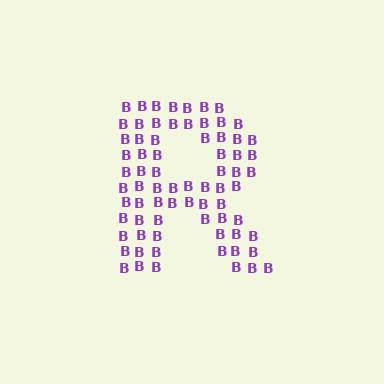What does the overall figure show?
The overall figure shows the letter R.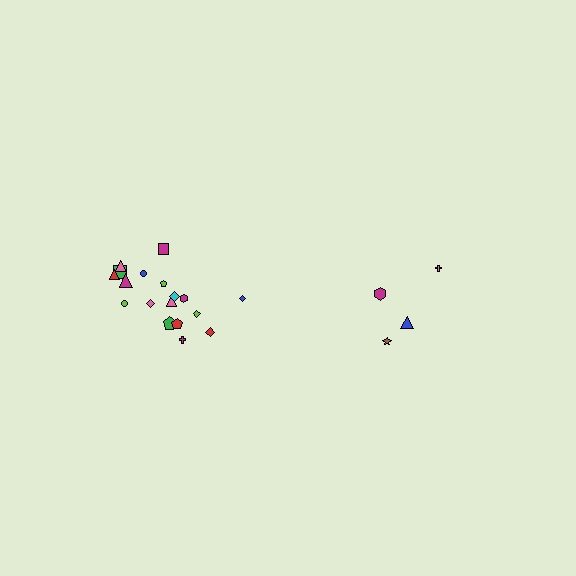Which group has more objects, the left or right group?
The left group.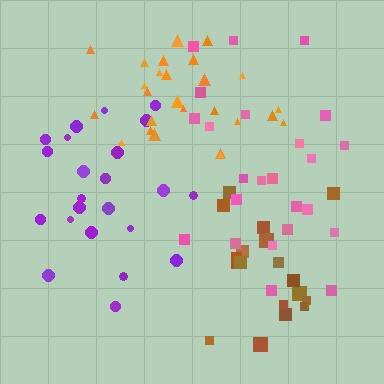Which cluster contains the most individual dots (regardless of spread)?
Orange (27).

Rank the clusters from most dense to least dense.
brown, orange, purple, pink.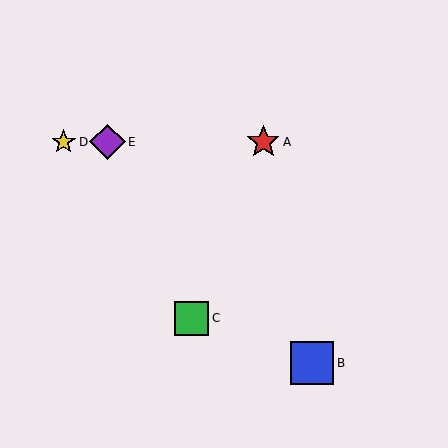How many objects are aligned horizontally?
3 objects (A, D, E) are aligned horizontally.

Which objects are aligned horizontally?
Objects A, D, E are aligned horizontally.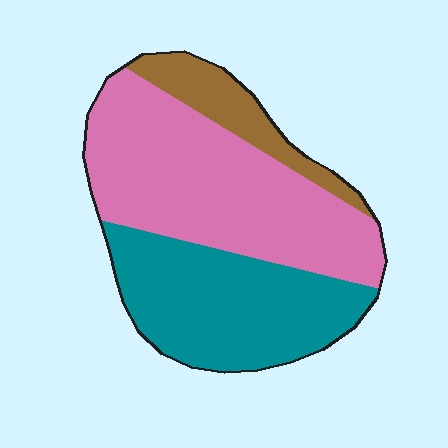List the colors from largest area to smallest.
From largest to smallest: pink, teal, brown.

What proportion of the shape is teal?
Teal takes up between a third and a half of the shape.